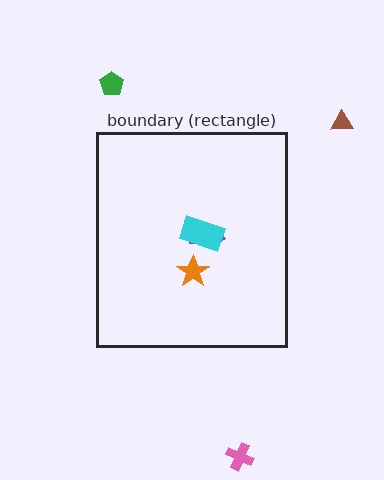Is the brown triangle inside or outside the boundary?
Outside.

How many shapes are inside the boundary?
3 inside, 3 outside.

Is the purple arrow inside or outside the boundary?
Inside.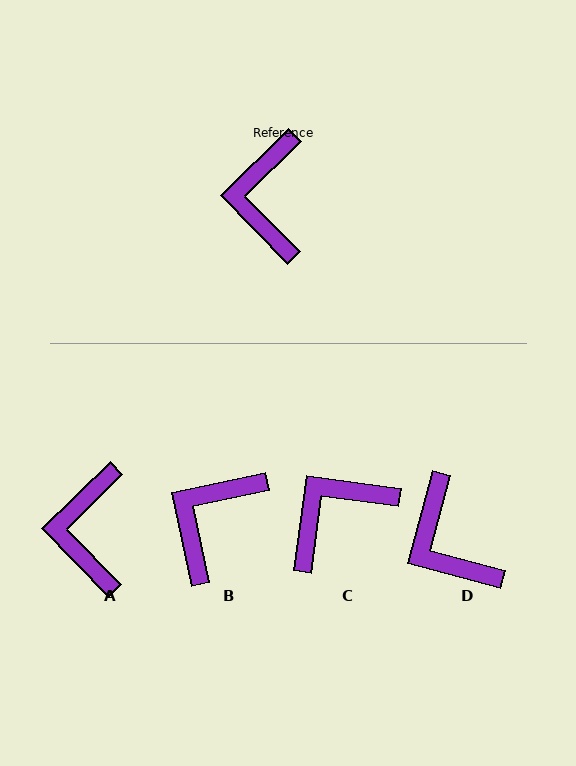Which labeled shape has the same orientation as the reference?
A.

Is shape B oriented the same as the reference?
No, it is off by about 33 degrees.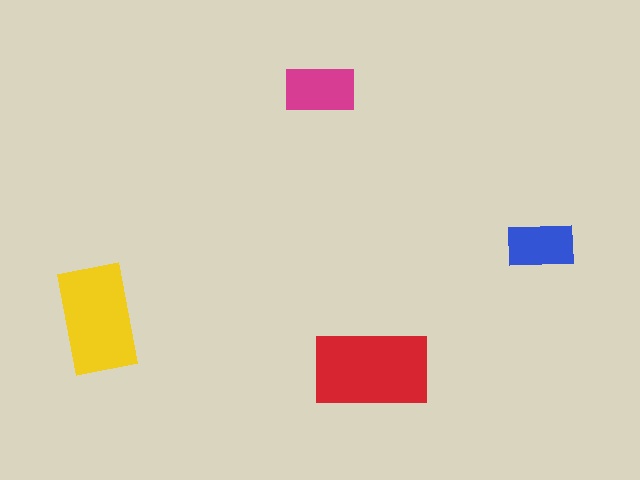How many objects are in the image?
There are 4 objects in the image.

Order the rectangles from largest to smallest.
the red one, the yellow one, the magenta one, the blue one.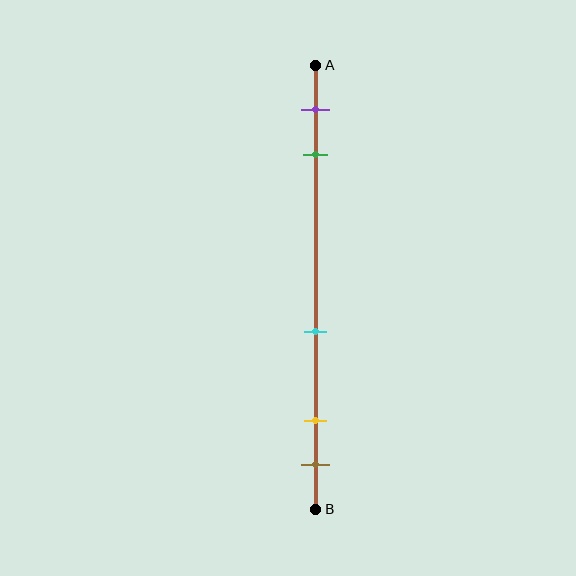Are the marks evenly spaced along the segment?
No, the marks are not evenly spaced.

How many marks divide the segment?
There are 5 marks dividing the segment.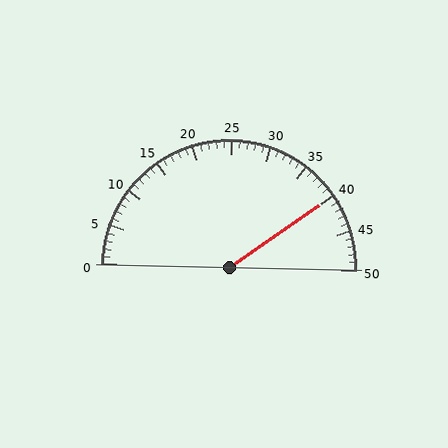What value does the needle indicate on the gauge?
The needle indicates approximately 40.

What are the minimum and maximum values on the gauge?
The gauge ranges from 0 to 50.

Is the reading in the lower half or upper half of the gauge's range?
The reading is in the upper half of the range (0 to 50).